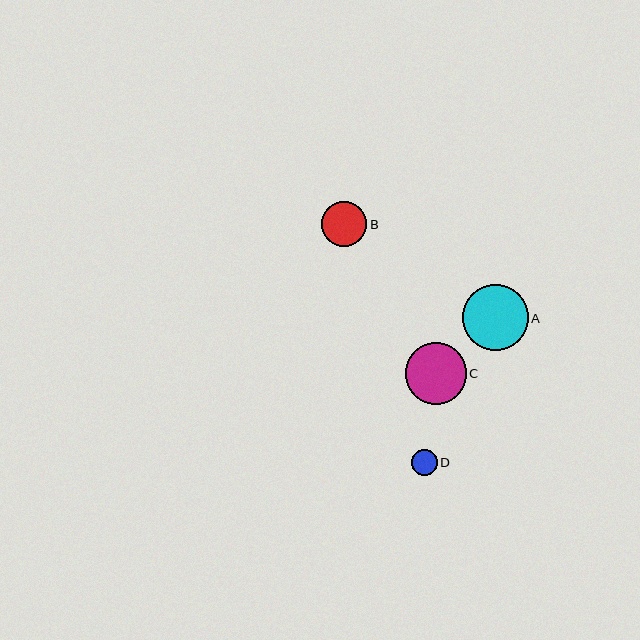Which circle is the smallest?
Circle D is the smallest with a size of approximately 26 pixels.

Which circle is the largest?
Circle A is the largest with a size of approximately 65 pixels.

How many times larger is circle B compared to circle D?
Circle B is approximately 1.8 times the size of circle D.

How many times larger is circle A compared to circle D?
Circle A is approximately 2.5 times the size of circle D.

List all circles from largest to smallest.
From largest to smallest: A, C, B, D.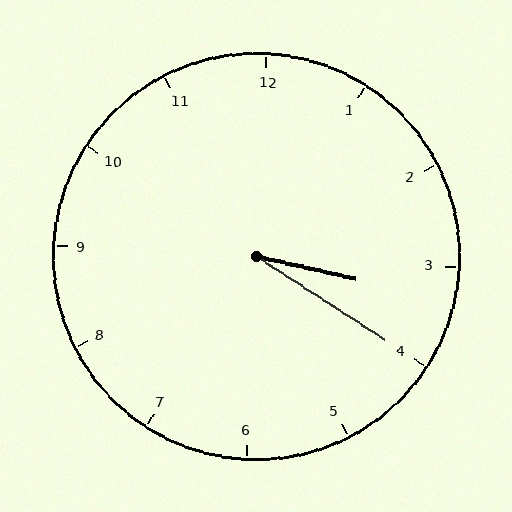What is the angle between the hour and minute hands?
Approximately 20 degrees.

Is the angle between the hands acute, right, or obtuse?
It is acute.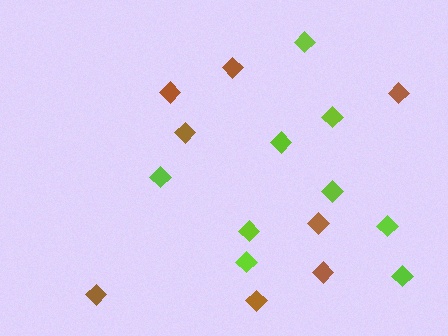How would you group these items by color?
There are 2 groups: one group of brown diamonds (8) and one group of lime diamonds (9).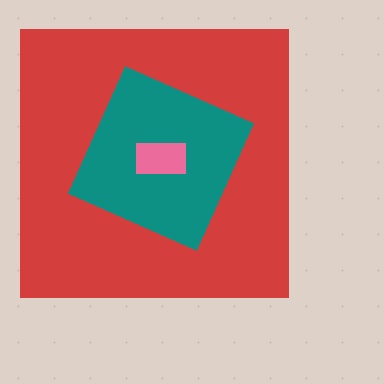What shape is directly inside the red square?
The teal diamond.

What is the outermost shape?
The red square.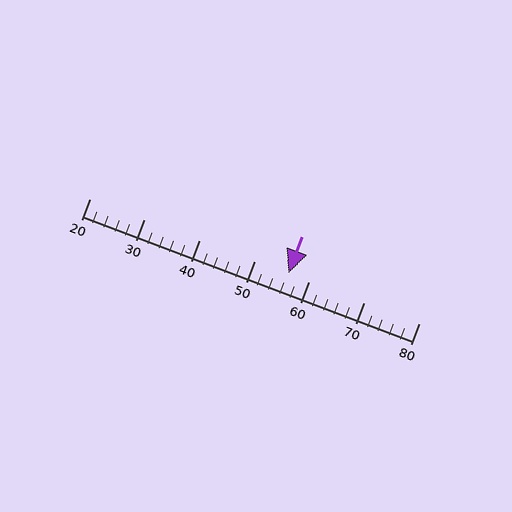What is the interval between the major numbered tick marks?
The major tick marks are spaced 10 units apart.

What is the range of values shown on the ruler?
The ruler shows values from 20 to 80.